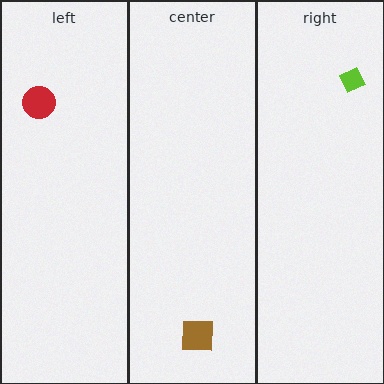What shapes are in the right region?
The lime diamond.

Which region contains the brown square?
The center region.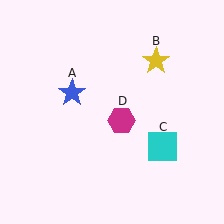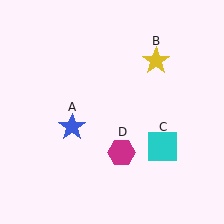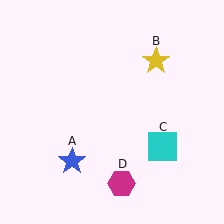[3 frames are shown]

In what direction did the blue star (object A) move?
The blue star (object A) moved down.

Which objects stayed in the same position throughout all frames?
Yellow star (object B) and cyan square (object C) remained stationary.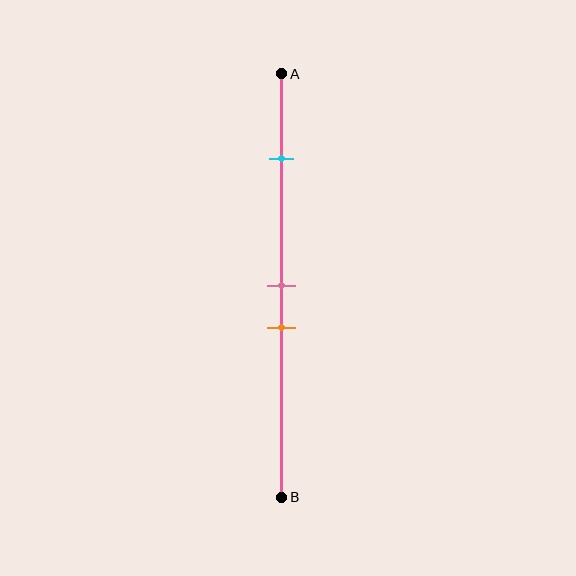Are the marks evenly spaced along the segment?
No, the marks are not evenly spaced.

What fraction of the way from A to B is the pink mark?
The pink mark is approximately 50% (0.5) of the way from A to B.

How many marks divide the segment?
There are 3 marks dividing the segment.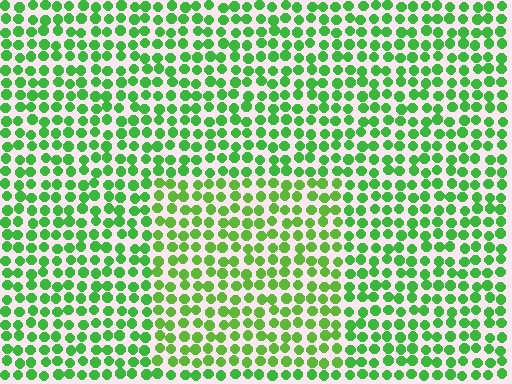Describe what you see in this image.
The image is filled with small green elements in a uniform arrangement. A rectangle-shaped region is visible where the elements are tinted to a slightly different hue, forming a subtle color boundary.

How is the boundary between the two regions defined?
The boundary is defined purely by a slight shift in hue (about 19 degrees). Spacing, size, and orientation are identical on both sides.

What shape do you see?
I see a rectangle.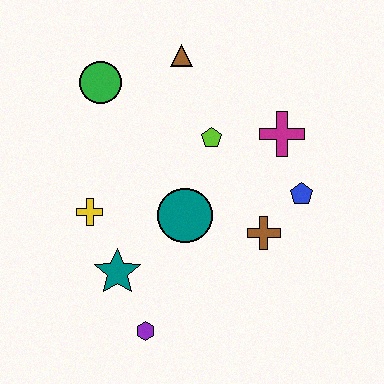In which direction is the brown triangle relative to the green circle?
The brown triangle is to the right of the green circle.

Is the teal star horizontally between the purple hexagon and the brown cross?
No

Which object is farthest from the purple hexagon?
The brown triangle is farthest from the purple hexagon.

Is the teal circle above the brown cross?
Yes